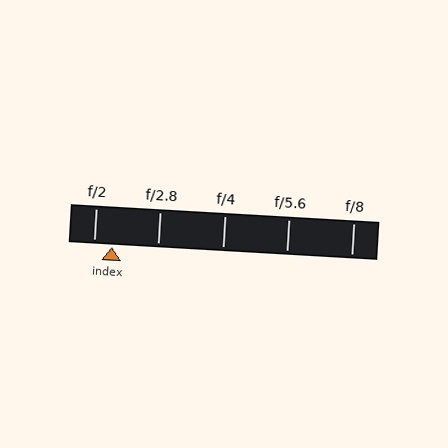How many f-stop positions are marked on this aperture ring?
There are 5 f-stop positions marked.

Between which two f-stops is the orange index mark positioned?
The index mark is between f/2 and f/2.8.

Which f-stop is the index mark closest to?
The index mark is closest to f/2.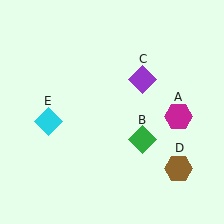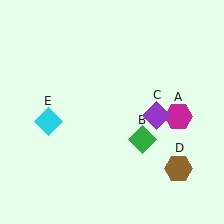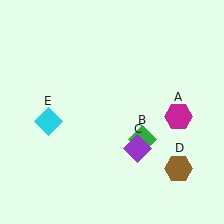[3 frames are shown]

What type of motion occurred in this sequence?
The purple diamond (object C) rotated clockwise around the center of the scene.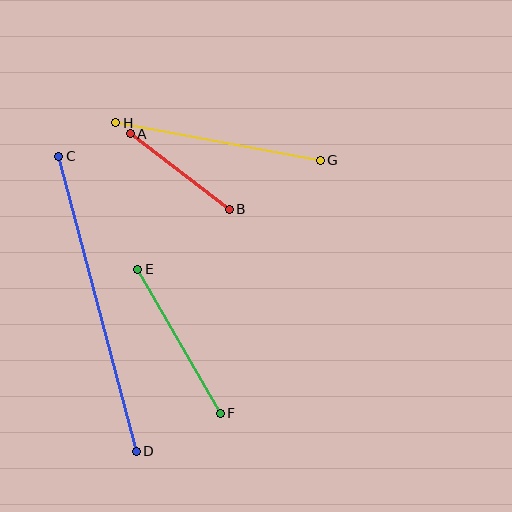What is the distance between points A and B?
The distance is approximately 125 pixels.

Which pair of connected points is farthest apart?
Points C and D are farthest apart.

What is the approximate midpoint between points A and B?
The midpoint is at approximately (180, 172) pixels.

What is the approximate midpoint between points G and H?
The midpoint is at approximately (218, 142) pixels.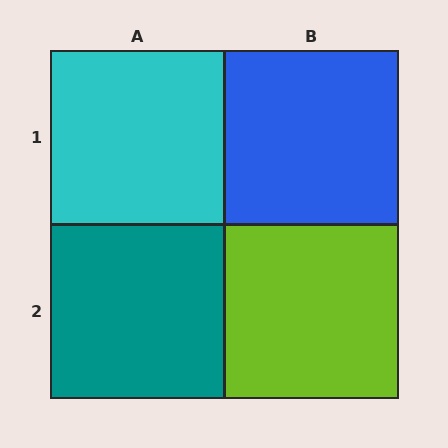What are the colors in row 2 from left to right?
Teal, lime.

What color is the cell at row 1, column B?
Blue.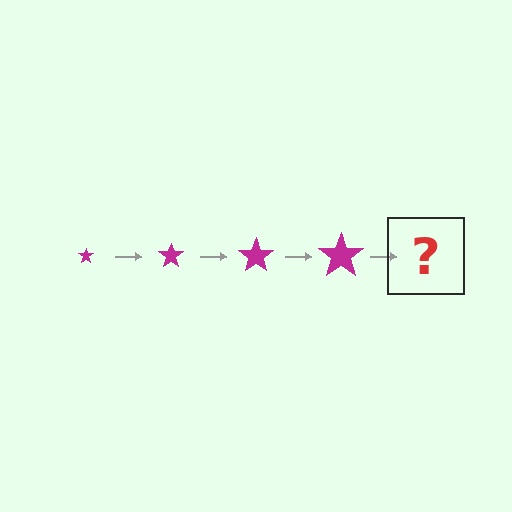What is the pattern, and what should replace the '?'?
The pattern is that the star gets progressively larger each step. The '?' should be a magenta star, larger than the previous one.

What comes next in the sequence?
The next element should be a magenta star, larger than the previous one.